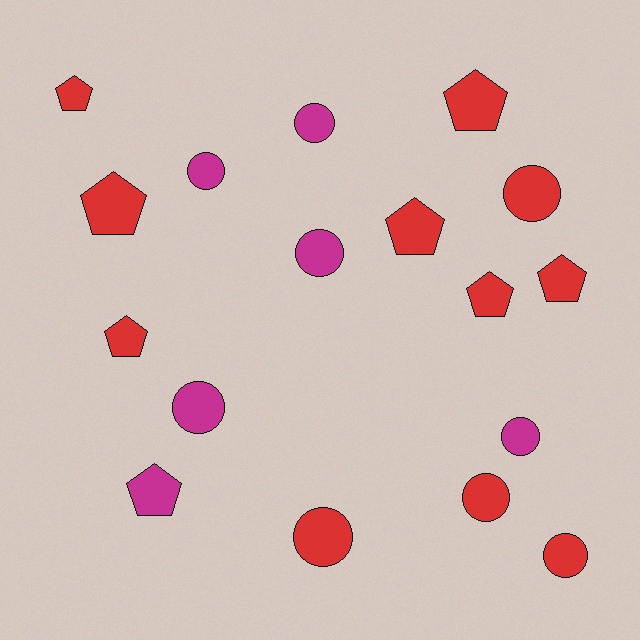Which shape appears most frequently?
Circle, with 9 objects.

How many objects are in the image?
There are 17 objects.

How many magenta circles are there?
There are 5 magenta circles.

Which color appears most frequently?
Red, with 11 objects.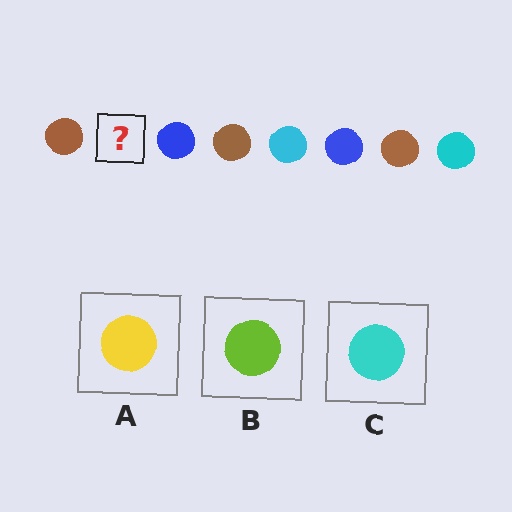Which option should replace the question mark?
Option C.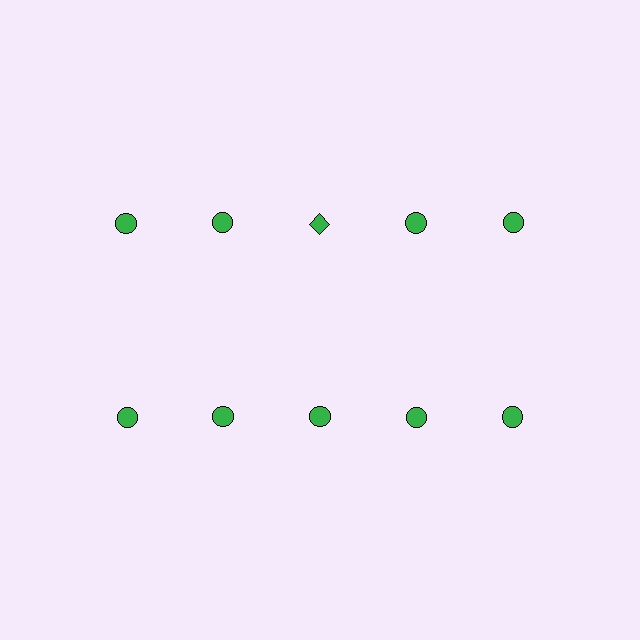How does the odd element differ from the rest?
It has a different shape: diamond instead of circle.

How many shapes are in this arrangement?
There are 10 shapes arranged in a grid pattern.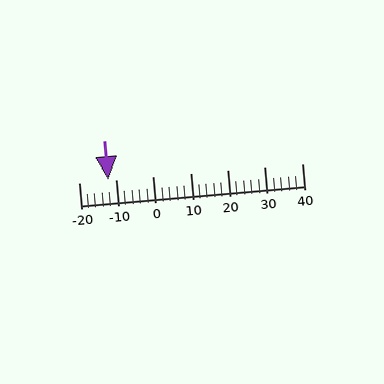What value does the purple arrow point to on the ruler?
The purple arrow points to approximately -12.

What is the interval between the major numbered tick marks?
The major tick marks are spaced 10 units apart.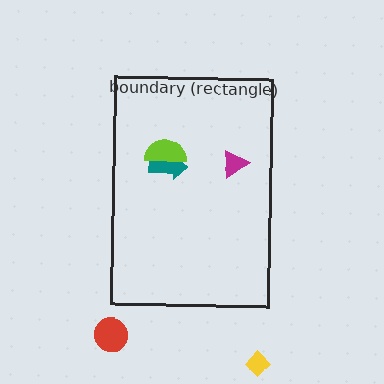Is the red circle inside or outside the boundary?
Outside.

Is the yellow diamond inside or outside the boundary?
Outside.